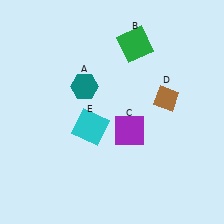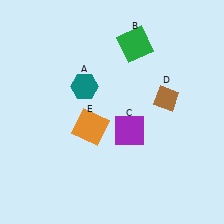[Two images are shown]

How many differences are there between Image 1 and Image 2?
There is 1 difference between the two images.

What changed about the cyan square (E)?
In Image 1, E is cyan. In Image 2, it changed to orange.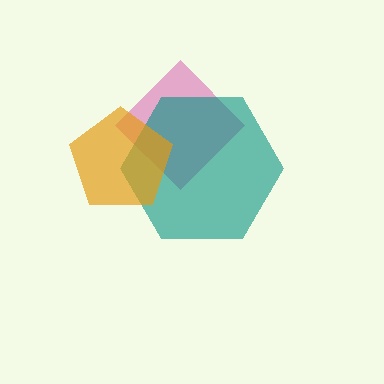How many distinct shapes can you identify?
There are 3 distinct shapes: a magenta diamond, a teal hexagon, an orange pentagon.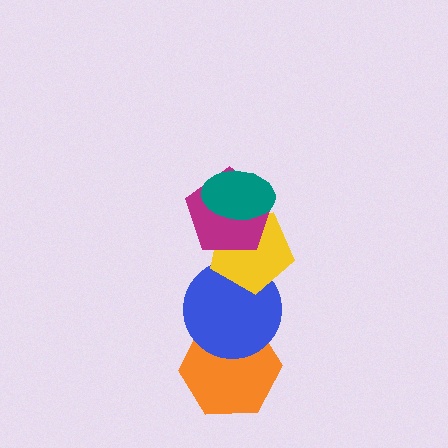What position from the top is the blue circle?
The blue circle is 4th from the top.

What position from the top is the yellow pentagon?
The yellow pentagon is 3rd from the top.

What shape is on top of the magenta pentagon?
The teal ellipse is on top of the magenta pentagon.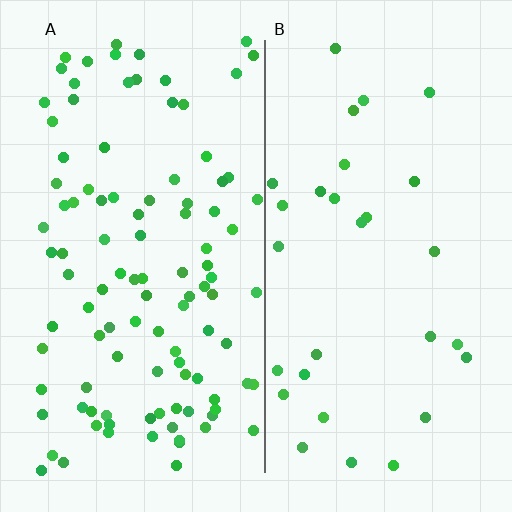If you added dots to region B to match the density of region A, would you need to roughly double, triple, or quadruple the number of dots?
Approximately quadruple.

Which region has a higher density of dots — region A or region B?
A (the left).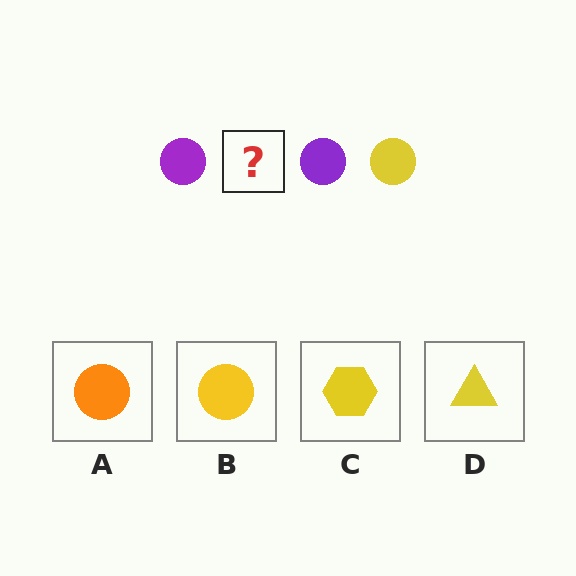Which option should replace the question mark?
Option B.